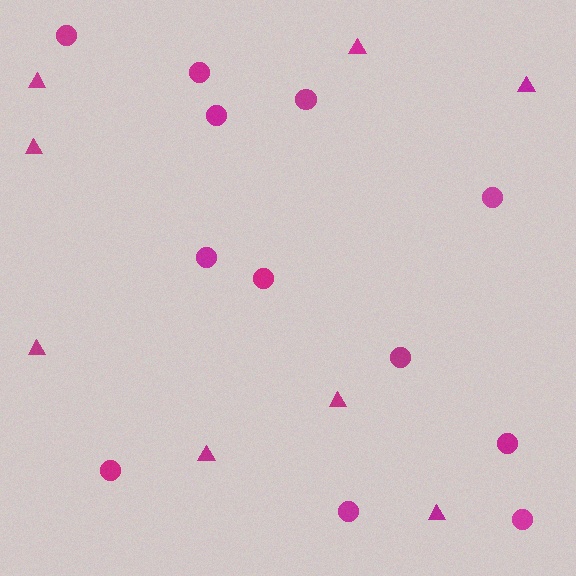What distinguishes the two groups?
There are 2 groups: one group of triangles (8) and one group of circles (12).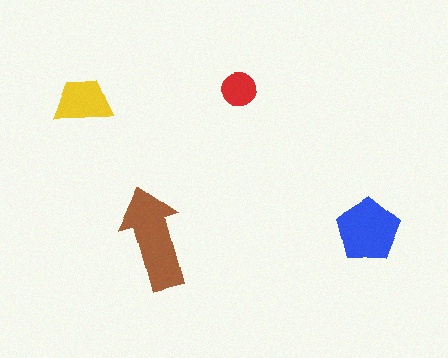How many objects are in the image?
There are 4 objects in the image.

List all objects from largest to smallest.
The brown arrow, the blue pentagon, the yellow trapezoid, the red circle.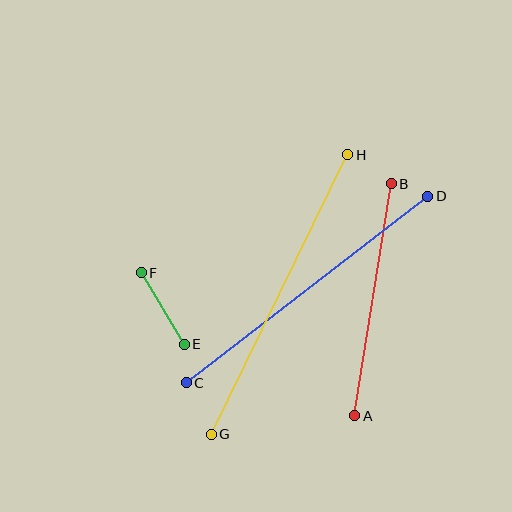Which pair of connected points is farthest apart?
Points G and H are farthest apart.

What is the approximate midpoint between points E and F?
The midpoint is at approximately (163, 309) pixels.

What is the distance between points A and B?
The distance is approximately 235 pixels.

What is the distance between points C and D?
The distance is approximately 305 pixels.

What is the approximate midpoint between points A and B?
The midpoint is at approximately (373, 300) pixels.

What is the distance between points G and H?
The distance is approximately 311 pixels.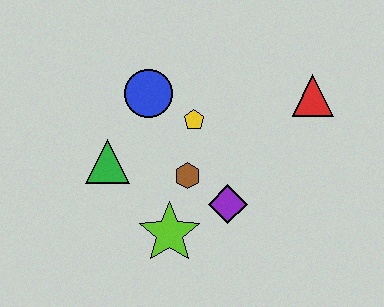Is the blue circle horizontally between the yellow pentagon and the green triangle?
Yes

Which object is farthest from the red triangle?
The green triangle is farthest from the red triangle.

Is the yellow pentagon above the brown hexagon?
Yes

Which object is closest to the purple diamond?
The brown hexagon is closest to the purple diamond.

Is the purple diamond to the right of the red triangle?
No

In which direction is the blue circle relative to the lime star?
The blue circle is above the lime star.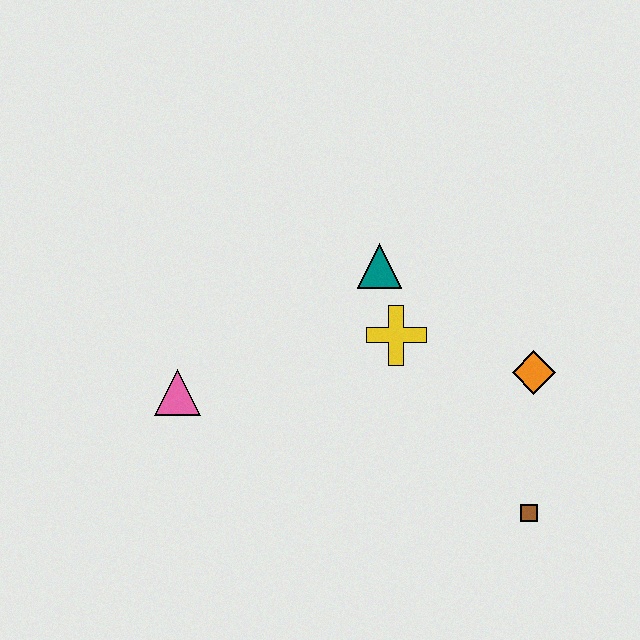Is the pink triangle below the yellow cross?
Yes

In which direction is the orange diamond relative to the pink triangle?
The orange diamond is to the right of the pink triangle.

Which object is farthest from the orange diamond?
The pink triangle is farthest from the orange diamond.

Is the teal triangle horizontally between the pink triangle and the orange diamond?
Yes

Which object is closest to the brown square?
The orange diamond is closest to the brown square.